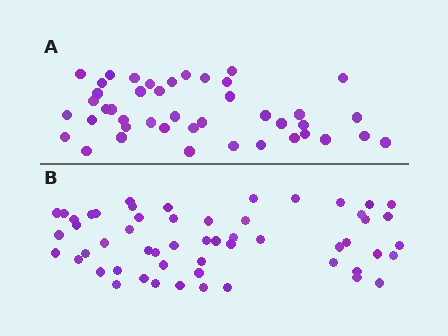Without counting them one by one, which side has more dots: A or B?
Region B (the bottom region) has more dots.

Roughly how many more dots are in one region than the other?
Region B has roughly 12 or so more dots than region A.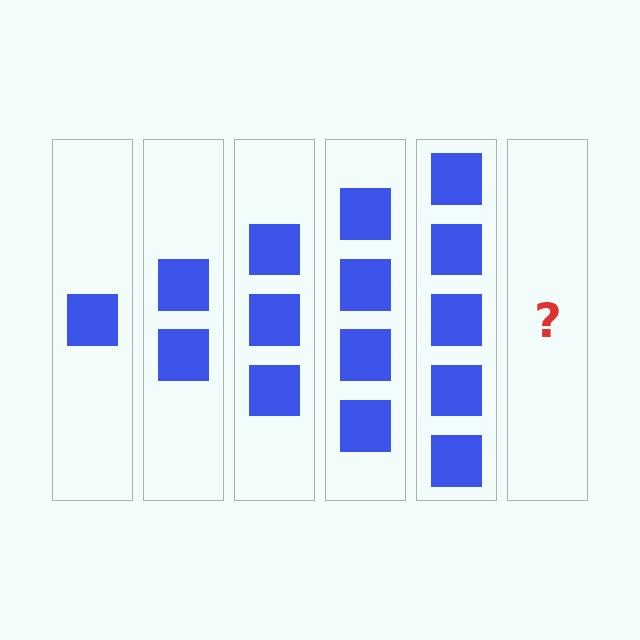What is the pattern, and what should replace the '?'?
The pattern is that each step adds one more square. The '?' should be 6 squares.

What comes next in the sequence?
The next element should be 6 squares.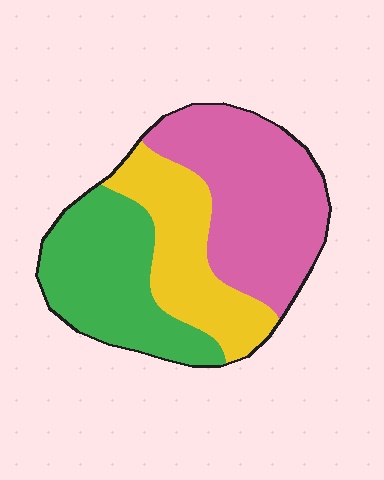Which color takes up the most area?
Pink, at roughly 40%.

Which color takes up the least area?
Yellow, at roughly 25%.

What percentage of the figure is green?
Green takes up about one third (1/3) of the figure.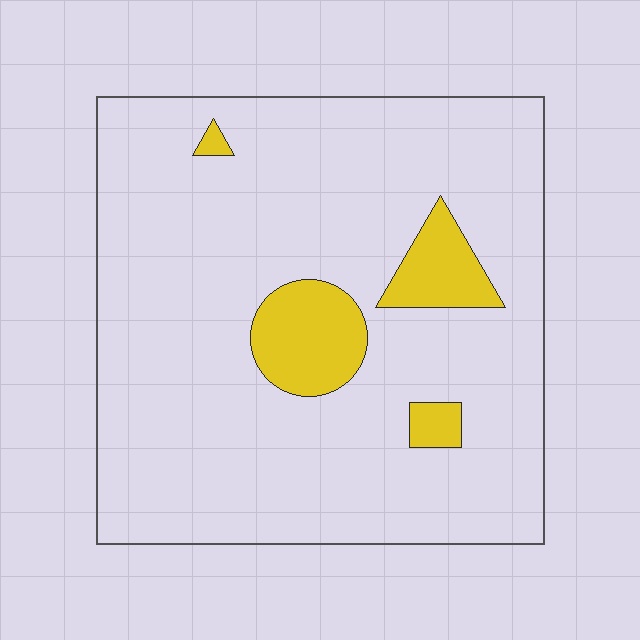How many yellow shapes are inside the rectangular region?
4.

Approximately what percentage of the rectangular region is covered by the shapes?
Approximately 10%.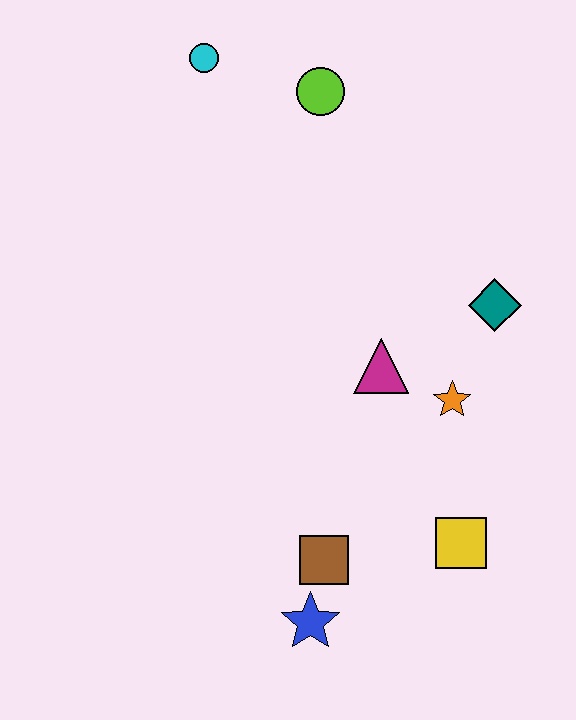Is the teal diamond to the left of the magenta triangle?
No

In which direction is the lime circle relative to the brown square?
The lime circle is above the brown square.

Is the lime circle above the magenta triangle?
Yes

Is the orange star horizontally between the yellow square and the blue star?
Yes